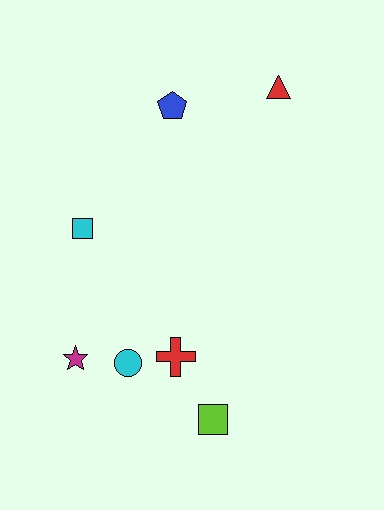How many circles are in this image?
There is 1 circle.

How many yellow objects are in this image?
There are no yellow objects.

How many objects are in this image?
There are 7 objects.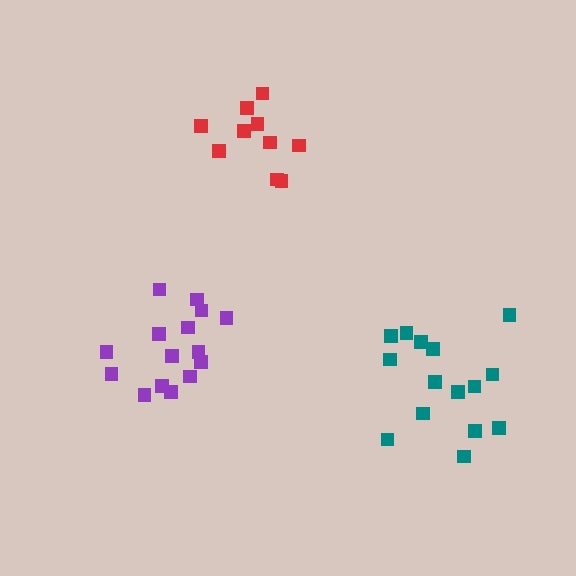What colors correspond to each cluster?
The clusters are colored: teal, red, purple.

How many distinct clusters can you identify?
There are 3 distinct clusters.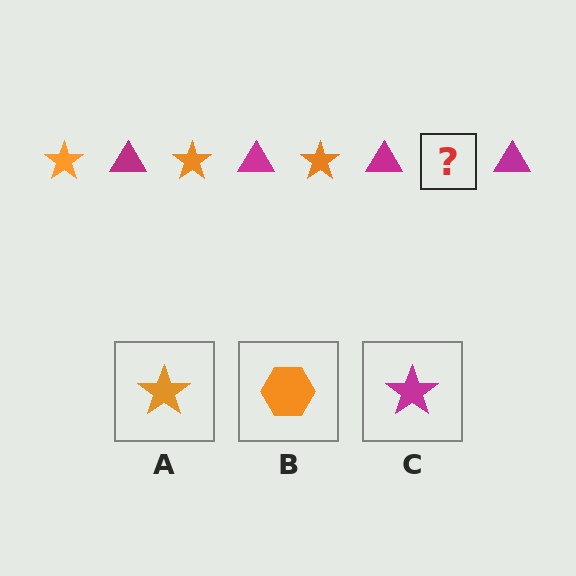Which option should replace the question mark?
Option A.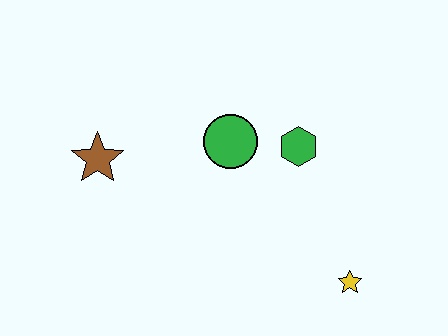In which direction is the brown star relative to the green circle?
The brown star is to the left of the green circle.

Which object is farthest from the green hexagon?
The brown star is farthest from the green hexagon.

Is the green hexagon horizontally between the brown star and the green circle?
No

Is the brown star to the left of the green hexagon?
Yes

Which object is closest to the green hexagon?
The green circle is closest to the green hexagon.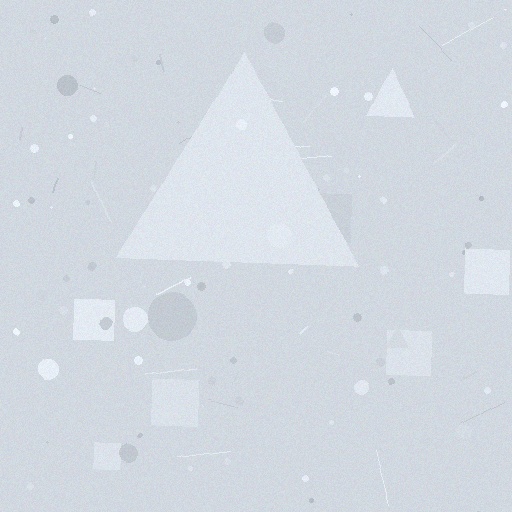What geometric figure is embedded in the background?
A triangle is embedded in the background.